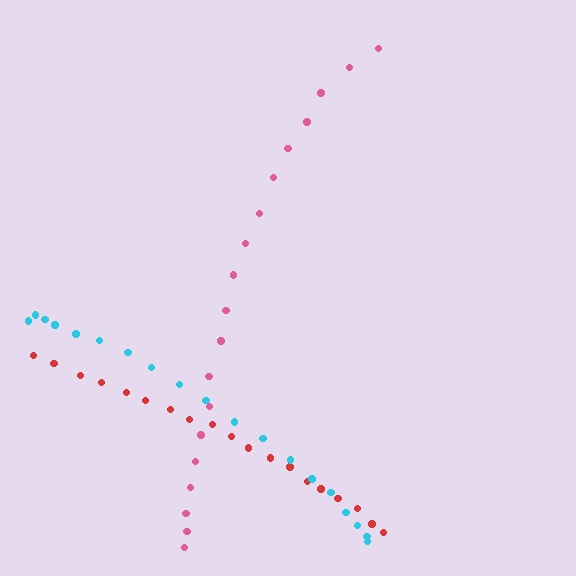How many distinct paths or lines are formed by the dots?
There are 3 distinct paths.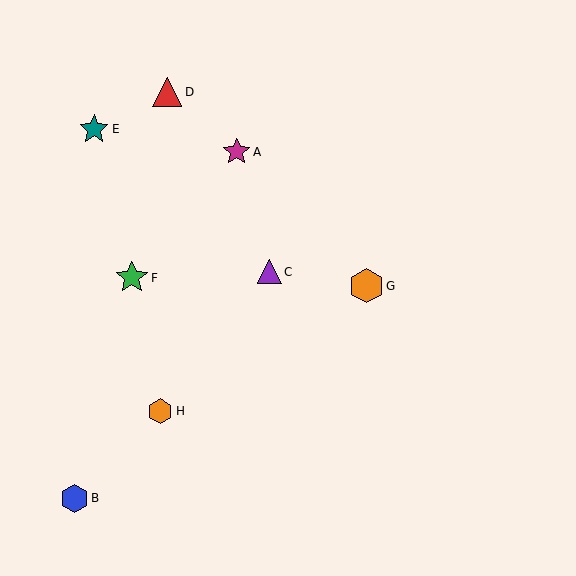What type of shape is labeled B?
Shape B is a blue hexagon.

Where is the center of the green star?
The center of the green star is at (132, 278).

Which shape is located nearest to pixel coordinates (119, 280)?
The green star (labeled F) at (132, 278) is nearest to that location.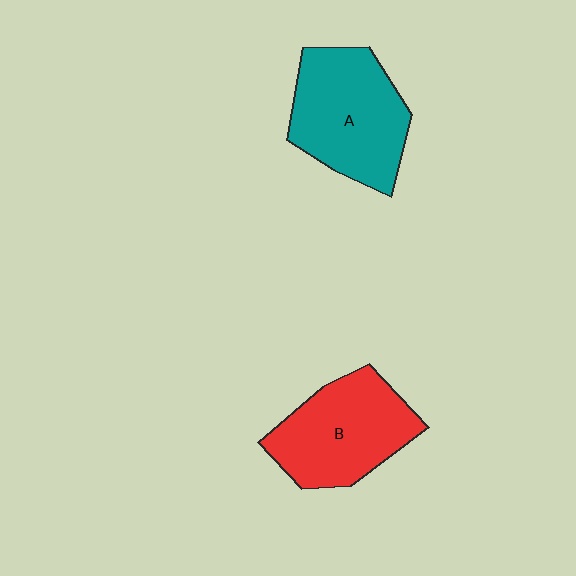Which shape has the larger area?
Shape A (teal).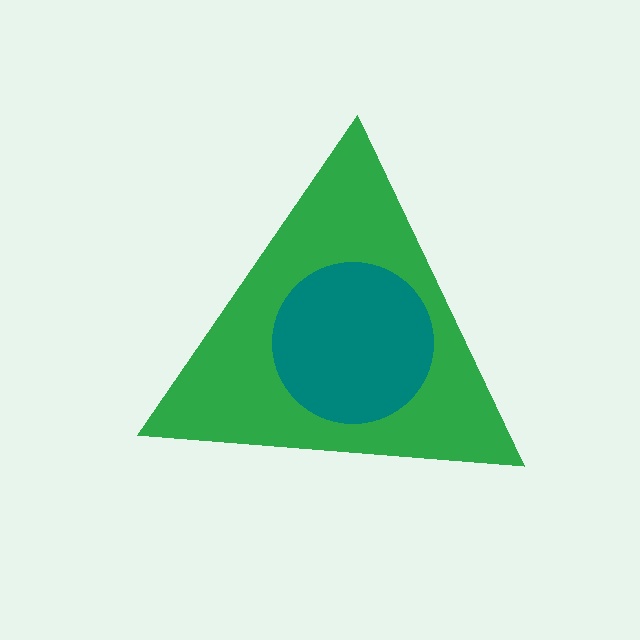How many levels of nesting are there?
2.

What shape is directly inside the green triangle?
The teal circle.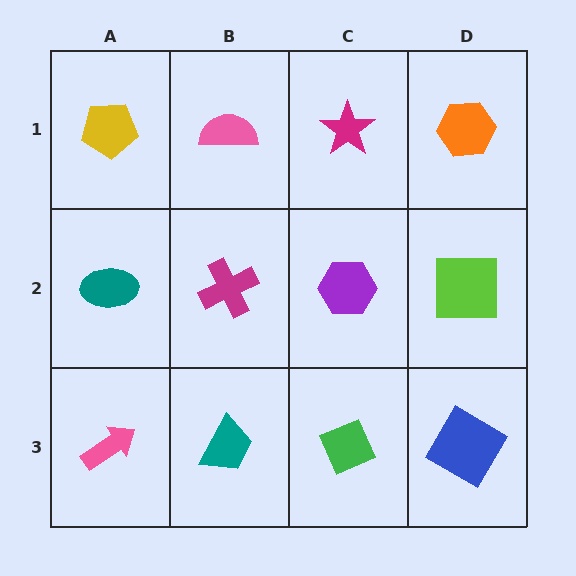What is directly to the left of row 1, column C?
A pink semicircle.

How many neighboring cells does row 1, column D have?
2.